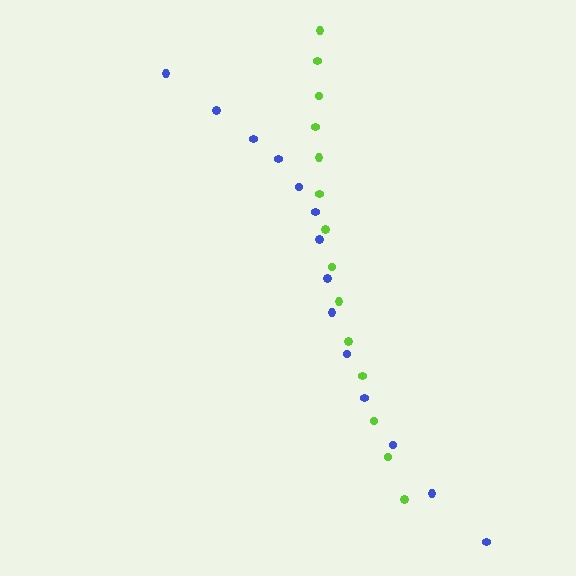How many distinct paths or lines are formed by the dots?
There are 2 distinct paths.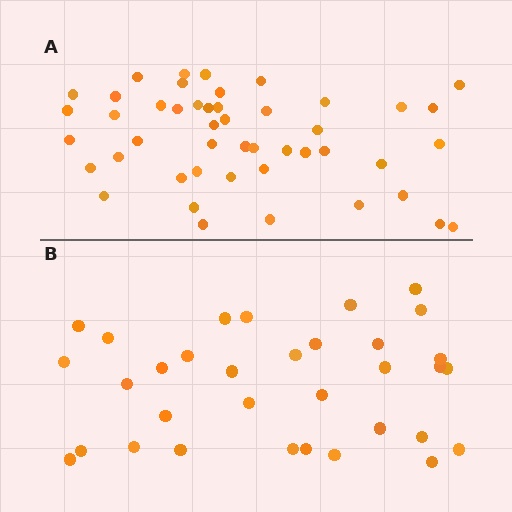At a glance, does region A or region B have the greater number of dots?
Region A (the top region) has more dots.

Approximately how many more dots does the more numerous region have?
Region A has approximately 15 more dots than region B.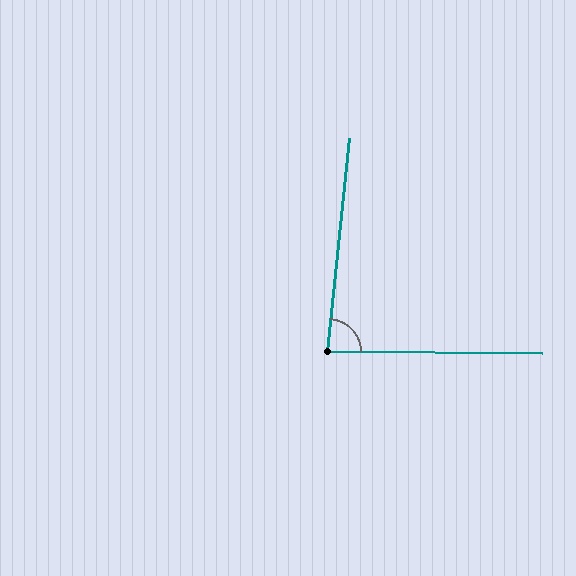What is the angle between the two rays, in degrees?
Approximately 84 degrees.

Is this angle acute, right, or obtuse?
It is acute.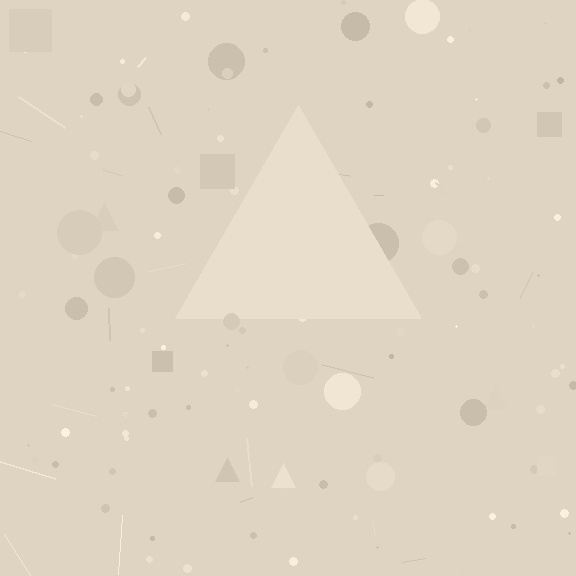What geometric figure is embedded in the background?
A triangle is embedded in the background.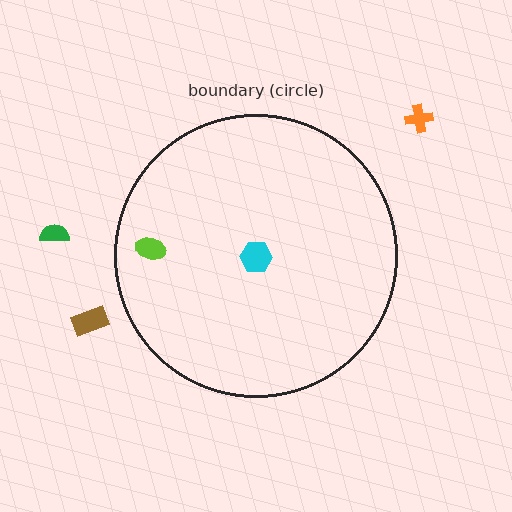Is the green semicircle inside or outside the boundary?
Outside.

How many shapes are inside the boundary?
2 inside, 3 outside.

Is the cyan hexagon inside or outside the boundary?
Inside.